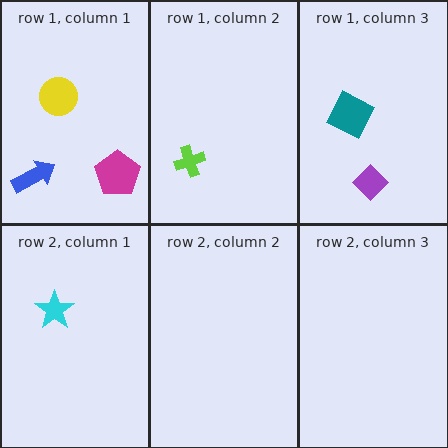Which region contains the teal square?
The row 1, column 3 region.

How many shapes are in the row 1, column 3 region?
2.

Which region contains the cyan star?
The row 2, column 1 region.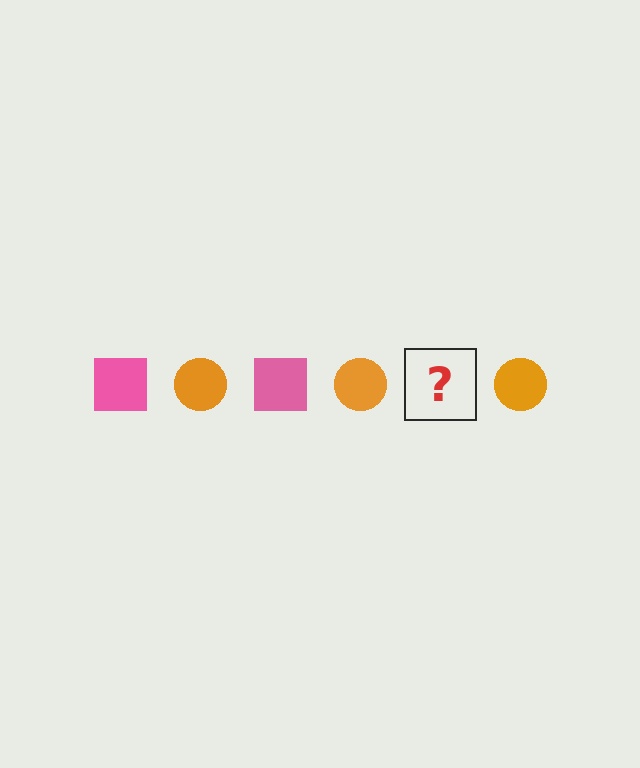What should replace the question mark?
The question mark should be replaced with a pink square.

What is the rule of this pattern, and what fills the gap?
The rule is that the pattern alternates between pink square and orange circle. The gap should be filled with a pink square.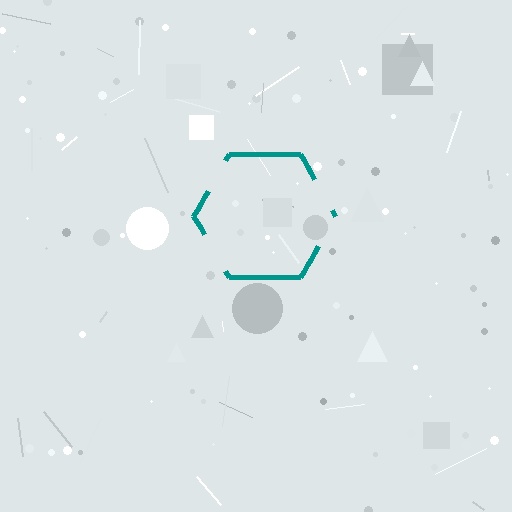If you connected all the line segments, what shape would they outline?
They would outline a hexagon.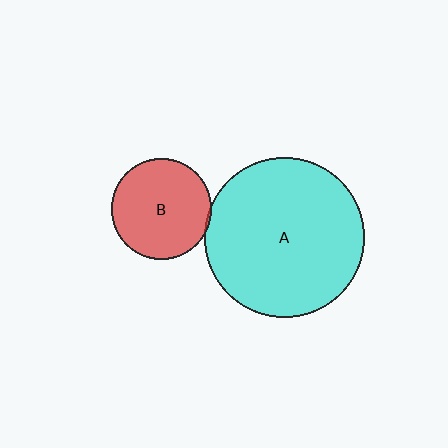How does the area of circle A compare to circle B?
Approximately 2.6 times.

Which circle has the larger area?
Circle A (cyan).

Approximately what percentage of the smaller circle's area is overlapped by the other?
Approximately 5%.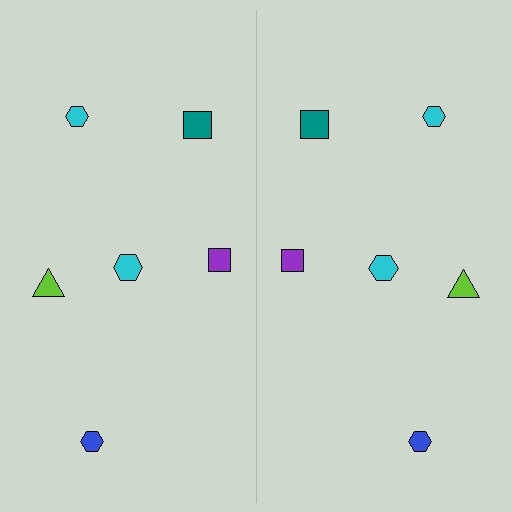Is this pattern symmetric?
Yes, this pattern has bilateral (reflection) symmetry.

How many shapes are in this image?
There are 12 shapes in this image.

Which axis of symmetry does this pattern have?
The pattern has a vertical axis of symmetry running through the center of the image.